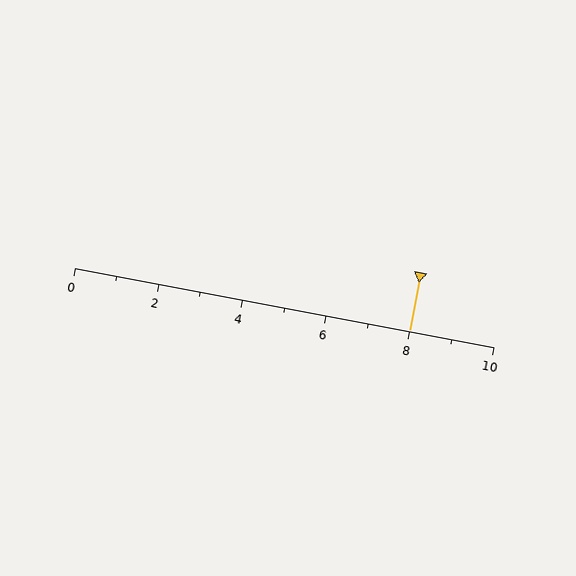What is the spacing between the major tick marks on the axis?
The major ticks are spaced 2 apart.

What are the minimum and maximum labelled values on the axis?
The axis runs from 0 to 10.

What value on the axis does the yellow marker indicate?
The marker indicates approximately 8.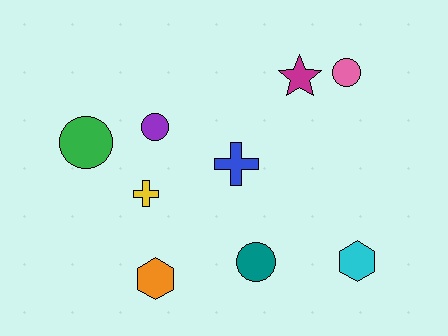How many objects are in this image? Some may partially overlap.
There are 9 objects.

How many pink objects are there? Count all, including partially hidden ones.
There is 1 pink object.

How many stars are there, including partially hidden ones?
There is 1 star.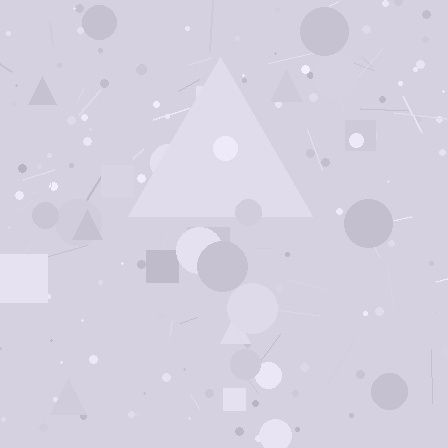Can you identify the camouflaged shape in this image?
The camouflaged shape is a triangle.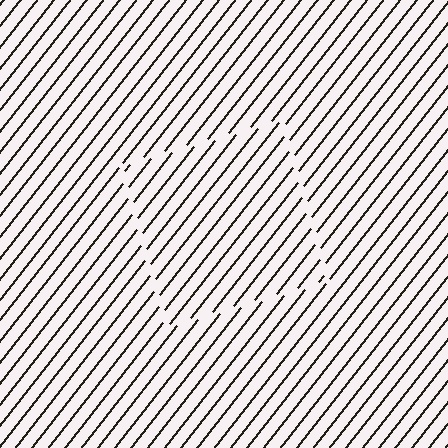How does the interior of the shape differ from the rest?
The interior of the shape contains the same grating, shifted by half a period — the contour is defined by the phase discontinuity where line-ends from the inner and outer gratings abut.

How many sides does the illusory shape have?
4 sides — the line-ends trace a square.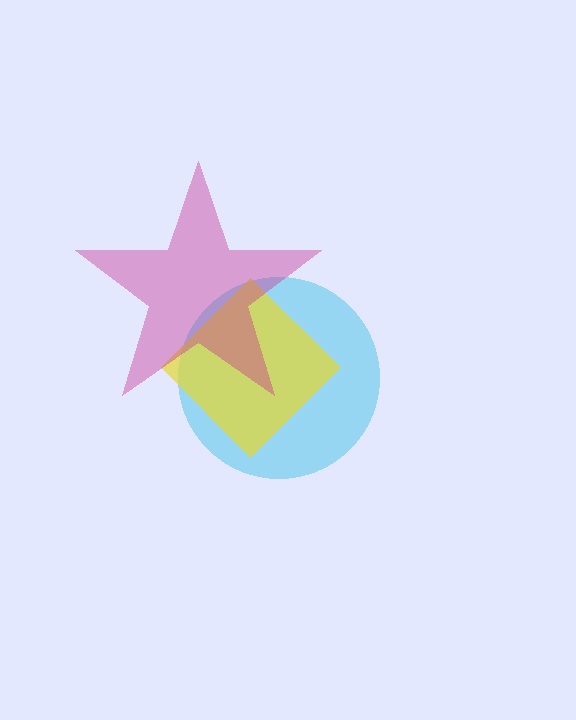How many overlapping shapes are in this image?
There are 3 overlapping shapes in the image.